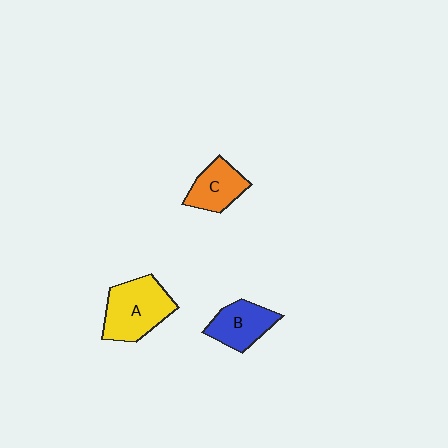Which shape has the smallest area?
Shape C (orange).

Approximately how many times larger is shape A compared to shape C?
Approximately 1.5 times.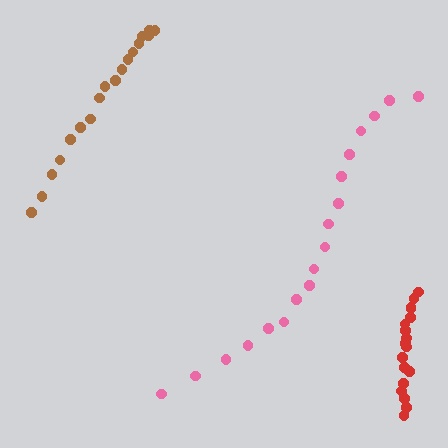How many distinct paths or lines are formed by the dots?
There are 3 distinct paths.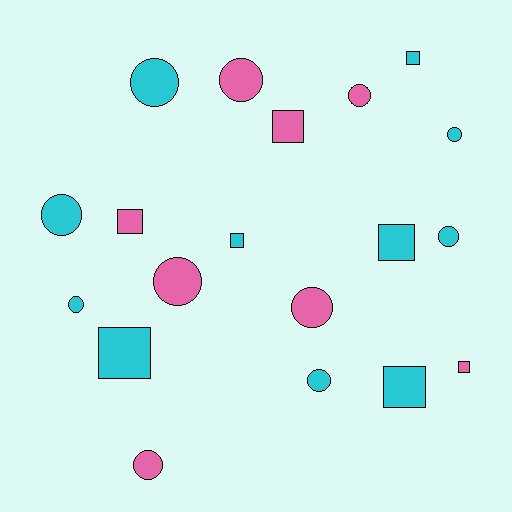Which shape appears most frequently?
Circle, with 11 objects.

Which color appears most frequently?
Cyan, with 11 objects.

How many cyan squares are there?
There are 5 cyan squares.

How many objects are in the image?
There are 19 objects.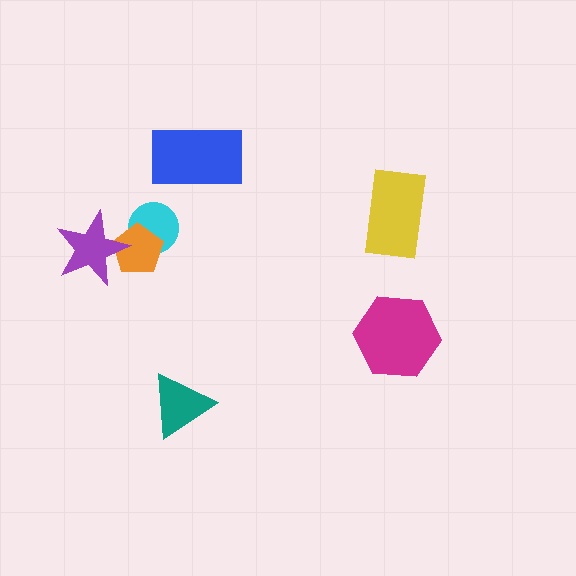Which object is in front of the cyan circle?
The orange pentagon is in front of the cyan circle.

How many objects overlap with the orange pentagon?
2 objects overlap with the orange pentagon.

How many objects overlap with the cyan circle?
1 object overlaps with the cyan circle.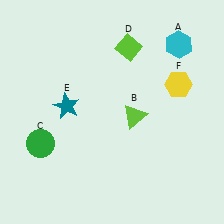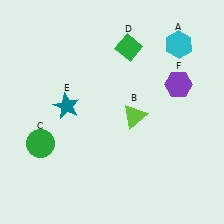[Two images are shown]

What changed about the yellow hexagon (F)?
In Image 1, F is yellow. In Image 2, it changed to purple.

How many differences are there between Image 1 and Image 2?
There are 2 differences between the two images.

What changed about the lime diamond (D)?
In Image 1, D is lime. In Image 2, it changed to green.